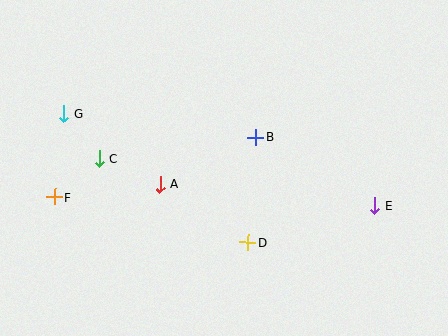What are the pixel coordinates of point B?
Point B is at (255, 137).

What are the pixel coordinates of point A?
Point A is at (160, 184).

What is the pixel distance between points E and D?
The distance between E and D is 132 pixels.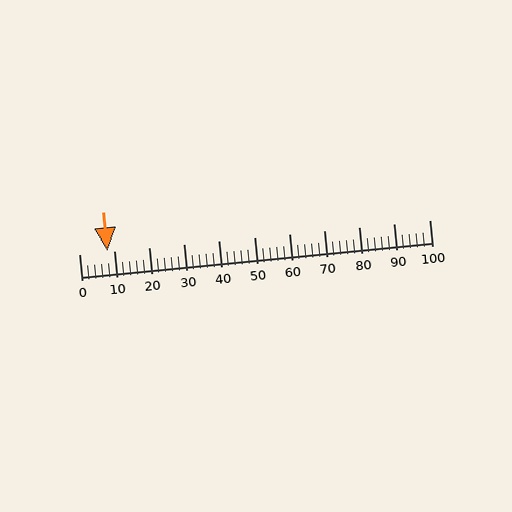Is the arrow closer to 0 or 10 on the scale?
The arrow is closer to 10.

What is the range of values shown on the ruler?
The ruler shows values from 0 to 100.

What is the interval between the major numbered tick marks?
The major tick marks are spaced 10 units apart.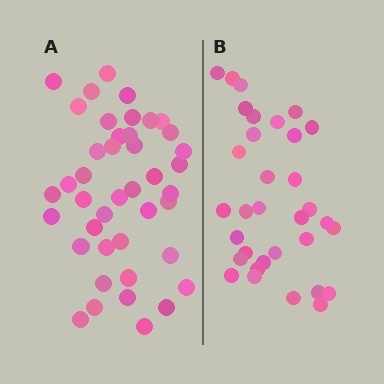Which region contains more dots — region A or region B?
Region A (the left region) has more dots.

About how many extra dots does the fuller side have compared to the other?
Region A has roughly 8 or so more dots than region B.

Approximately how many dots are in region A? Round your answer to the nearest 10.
About 40 dots. (The exact count is 42, which rounds to 40.)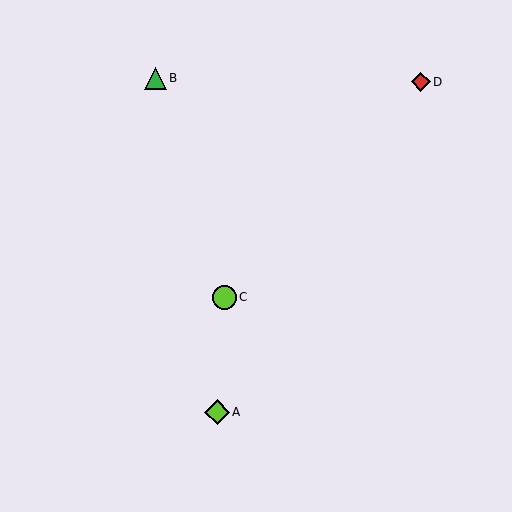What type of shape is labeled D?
Shape D is a red diamond.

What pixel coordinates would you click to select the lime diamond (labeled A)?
Click at (217, 412) to select the lime diamond A.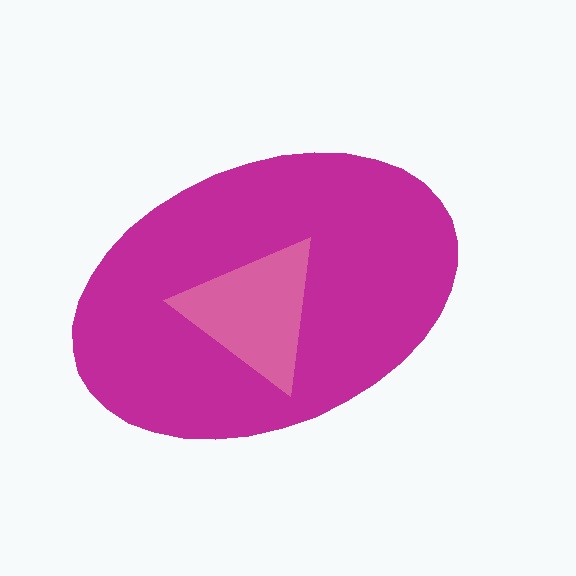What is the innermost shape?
The pink triangle.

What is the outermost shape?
The magenta ellipse.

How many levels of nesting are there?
2.